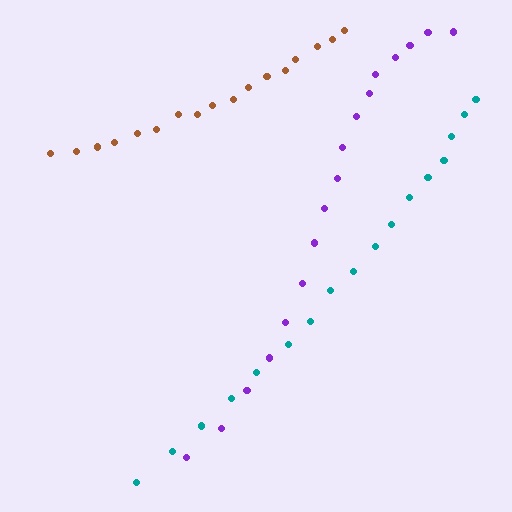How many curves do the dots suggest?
There are 3 distinct paths.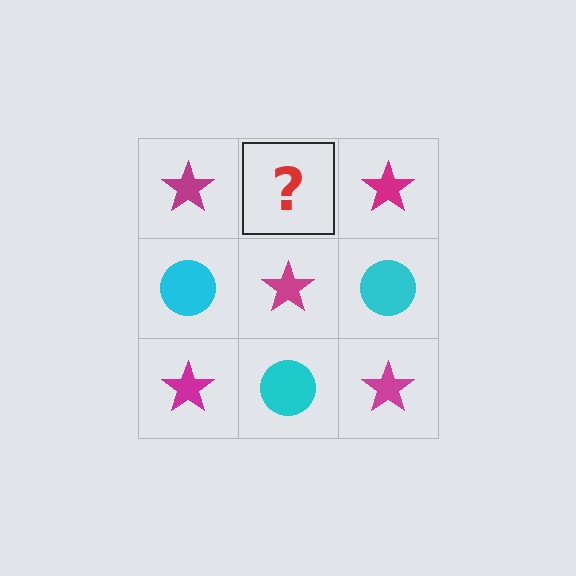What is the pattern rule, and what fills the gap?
The rule is that it alternates magenta star and cyan circle in a checkerboard pattern. The gap should be filled with a cyan circle.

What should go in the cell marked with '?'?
The missing cell should contain a cyan circle.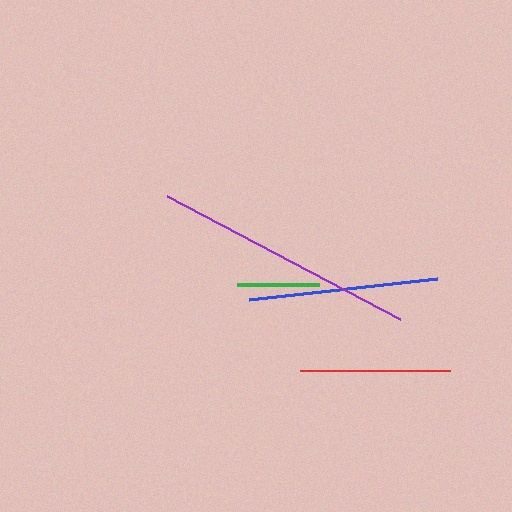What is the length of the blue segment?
The blue segment is approximately 190 pixels long.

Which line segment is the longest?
The purple line is the longest at approximately 264 pixels.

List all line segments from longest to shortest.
From longest to shortest: purple, blue, red, green.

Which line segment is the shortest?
The green line is the shortest at approximately 81 pixels.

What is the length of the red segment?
The red segment is approximately 151 pixels long.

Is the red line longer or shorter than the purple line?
The purple line is longer than the red line.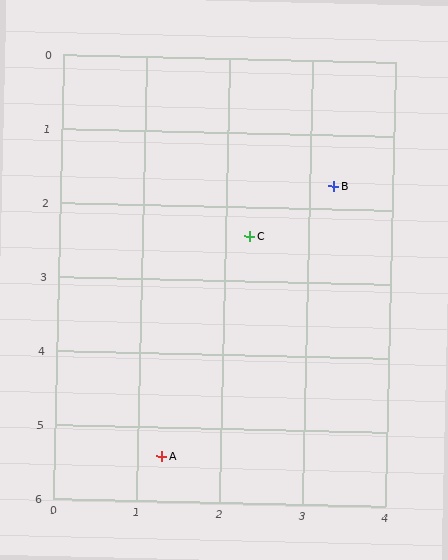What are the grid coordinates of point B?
Point B is at approximately (3.3, 1.7).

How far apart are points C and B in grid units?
Points C and B are about 1.2 grid units apart.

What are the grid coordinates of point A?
Point A is at approximately (1.3, 5.4).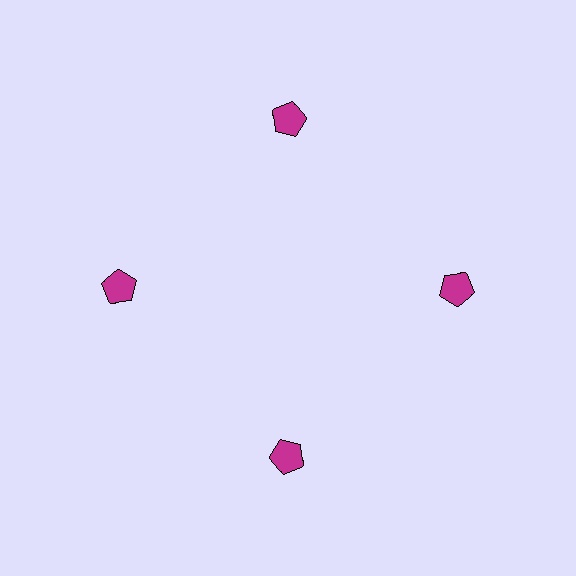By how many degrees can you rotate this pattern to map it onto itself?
The pattern maps onto itself every 90 degrees of rotation.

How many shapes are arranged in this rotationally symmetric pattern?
There are 4 shapes, arranged in 4 groups of 1.